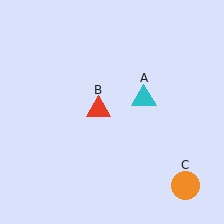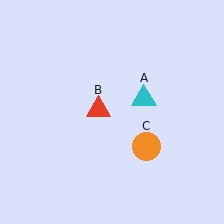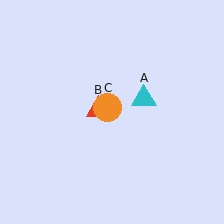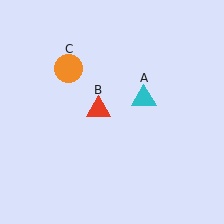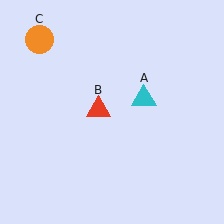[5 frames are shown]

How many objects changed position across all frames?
1 object changed position: orange circle (object C).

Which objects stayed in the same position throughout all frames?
Cyan triangle (object A) and red triangle (object B) remained stationary.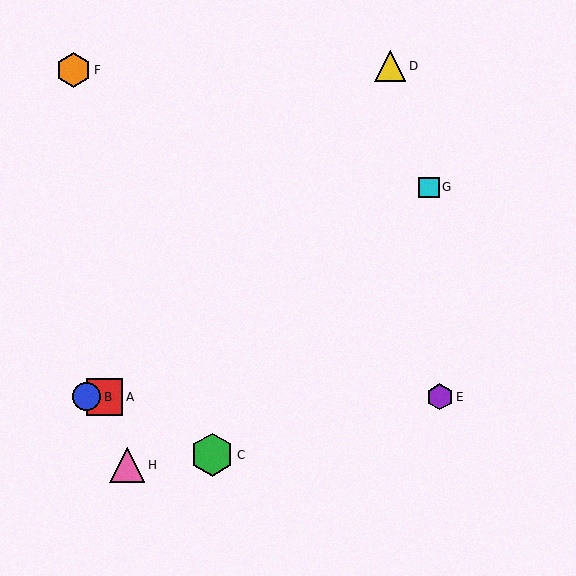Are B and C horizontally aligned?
No, B is at y≈397 and C is at y≈455.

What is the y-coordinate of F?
Object F is at y≈70.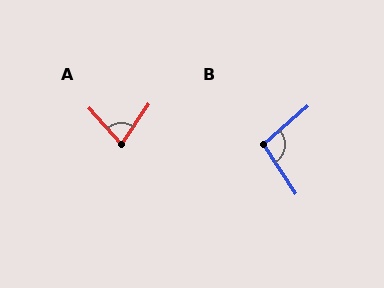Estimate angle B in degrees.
Approximately 97 degrees.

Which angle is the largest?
B, at approximately 97 degrees.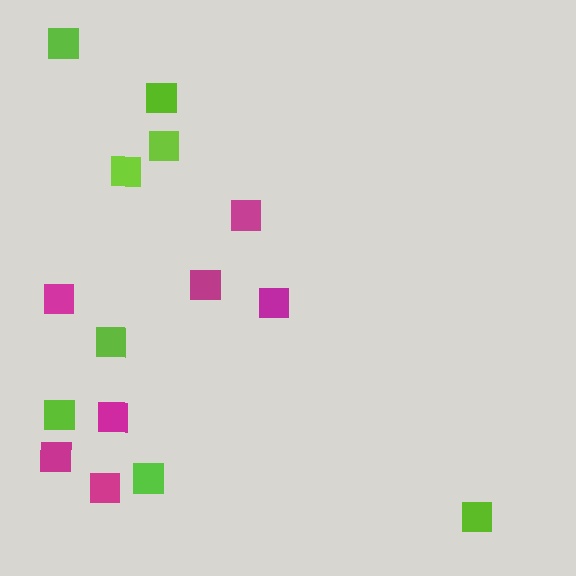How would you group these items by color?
There are 2 groups: one group of magenta squares (7) and one group of lime squares (8).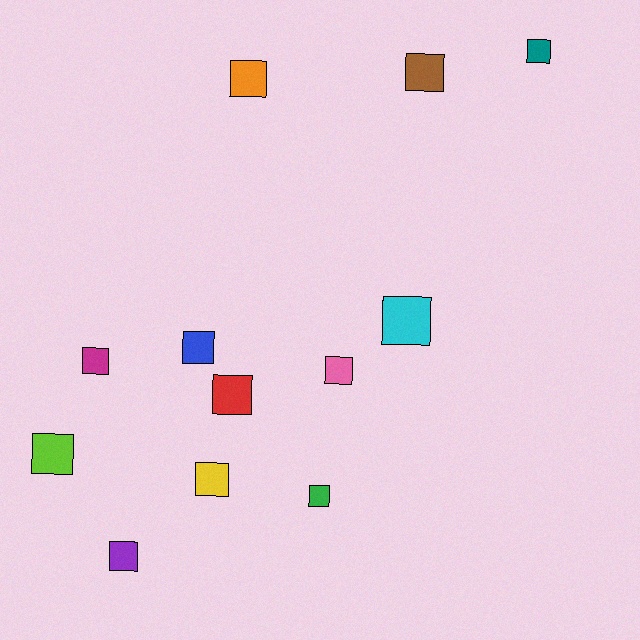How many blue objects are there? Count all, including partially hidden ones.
There is 1 blue object.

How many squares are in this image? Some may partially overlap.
There are 12 squares.